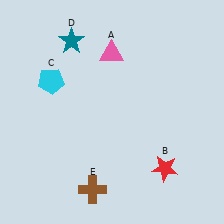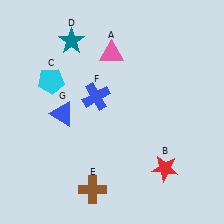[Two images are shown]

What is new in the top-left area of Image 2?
A blue cross (F) was added in the top-left area of Image 2.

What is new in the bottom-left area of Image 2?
A blue triangle (G) was added in the bottom-left area of Image 2.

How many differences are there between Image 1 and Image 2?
There are 2 differences between the two images.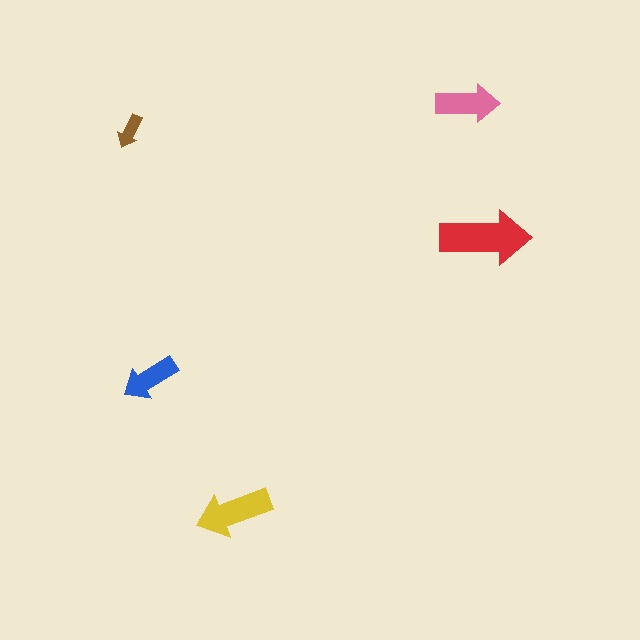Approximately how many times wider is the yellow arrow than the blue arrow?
About 1.5 times wider.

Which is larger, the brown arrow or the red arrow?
The red one.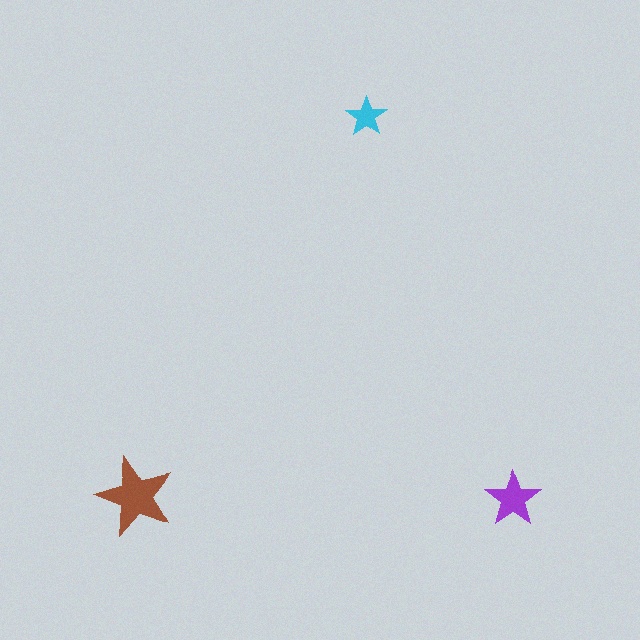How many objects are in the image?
There are 3 objects in the image.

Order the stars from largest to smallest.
the brown one, the purple one, the cyan one.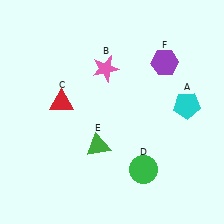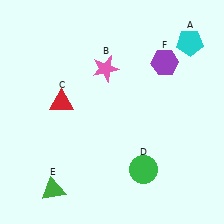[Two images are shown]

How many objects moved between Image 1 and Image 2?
2 objects moved between the two images.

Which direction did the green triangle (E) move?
The green triangle (E) moved left.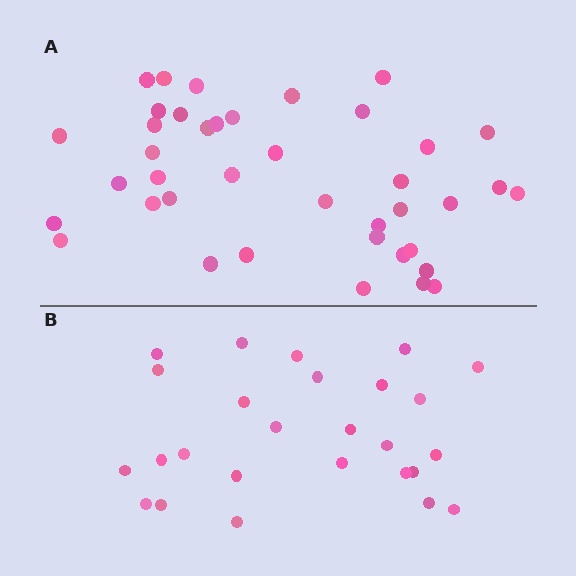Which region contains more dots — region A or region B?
Region A (the top region) has more dots.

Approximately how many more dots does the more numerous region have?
Region A has approximately 15 more dots than region B.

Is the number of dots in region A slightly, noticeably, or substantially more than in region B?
Region A has substantially more. The ratio is roughly 1.5 to 1.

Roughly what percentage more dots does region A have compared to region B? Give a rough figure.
About 55% more.